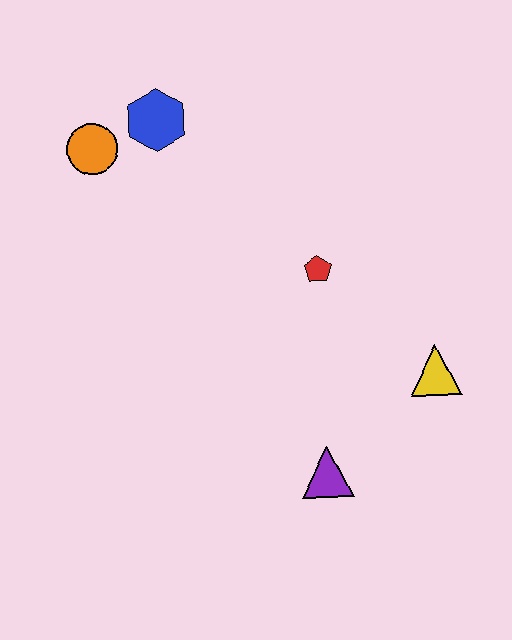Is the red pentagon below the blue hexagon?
Yes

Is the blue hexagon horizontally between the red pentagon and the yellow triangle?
No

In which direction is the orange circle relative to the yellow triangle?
The orange circle is to the left of the yellow triangle.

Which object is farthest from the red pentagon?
The orange circle is farthest from the red pentagon.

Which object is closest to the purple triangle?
The yellow triangle is closest to the purple triangle.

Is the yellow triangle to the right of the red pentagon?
Yes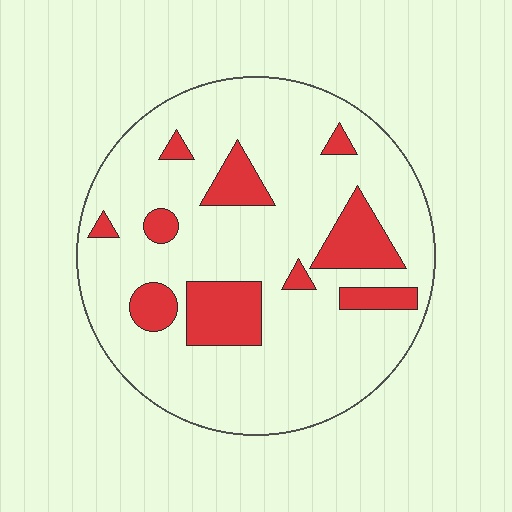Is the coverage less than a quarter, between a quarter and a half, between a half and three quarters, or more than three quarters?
Less than a quarter.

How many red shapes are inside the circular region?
10.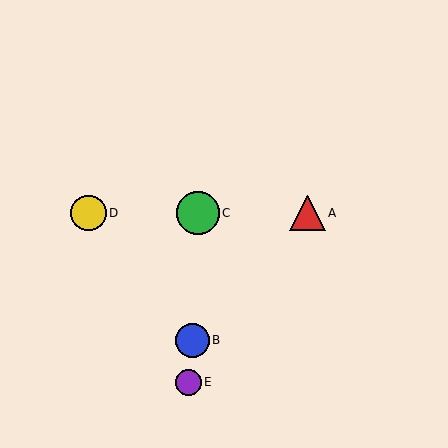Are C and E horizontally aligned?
No, C is at y≈213 and E is at y≈382.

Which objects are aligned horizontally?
Objects A, C, D are aligned horizontally.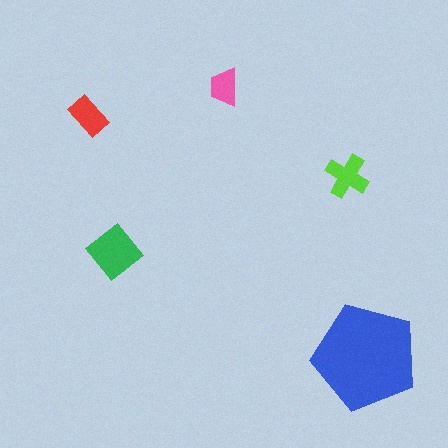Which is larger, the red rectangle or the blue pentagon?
The blue pentagon.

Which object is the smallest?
The pink trapezoid.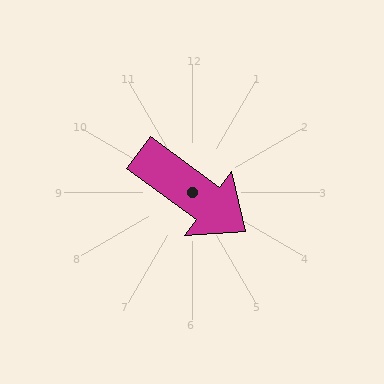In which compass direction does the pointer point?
Southeast.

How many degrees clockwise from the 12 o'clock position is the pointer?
Approximately 127 degrees.